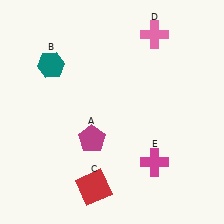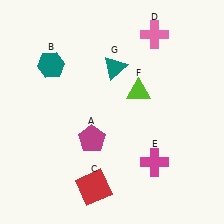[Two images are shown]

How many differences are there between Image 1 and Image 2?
There are 2 differences between the two images.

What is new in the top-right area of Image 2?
A teal triangle (G) was added in the top-right area of Image 2.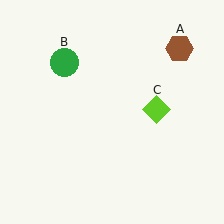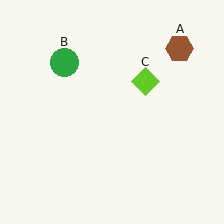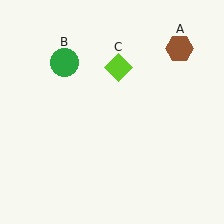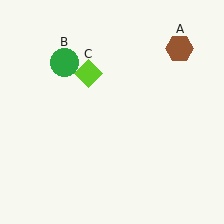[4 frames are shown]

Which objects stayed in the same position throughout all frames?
Brown hexagon (object A) and green circle (object B) remained stationary.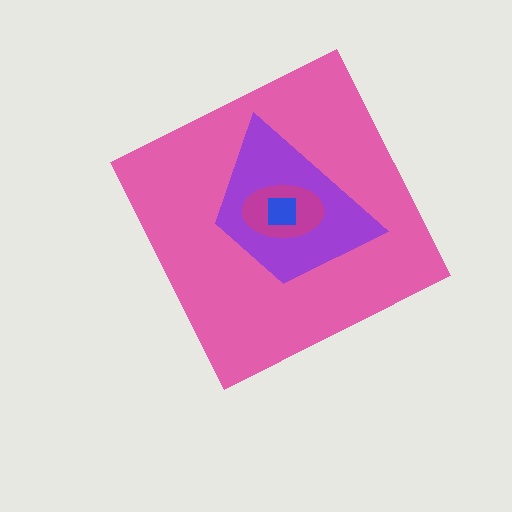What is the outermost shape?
The pink diamond.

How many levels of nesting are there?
4.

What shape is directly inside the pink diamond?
The purple trapezoid.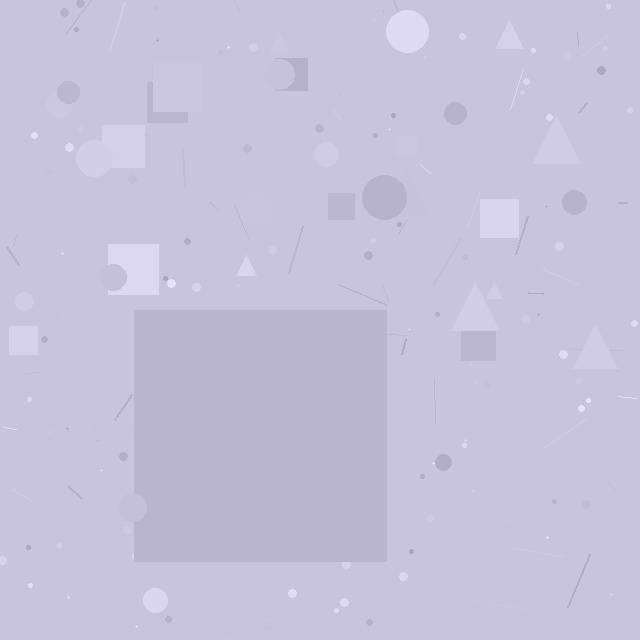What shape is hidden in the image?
A square is hidden in the image.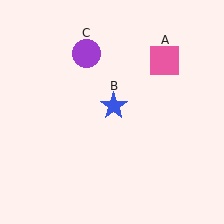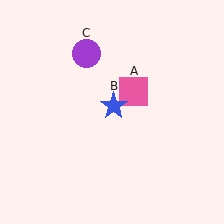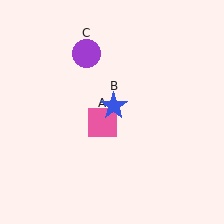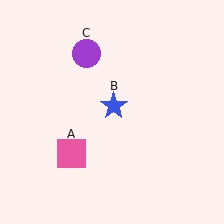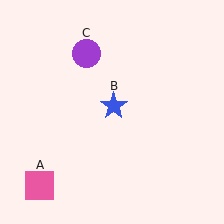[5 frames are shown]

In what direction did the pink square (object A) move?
The pink square (object A) moved down and to the left.